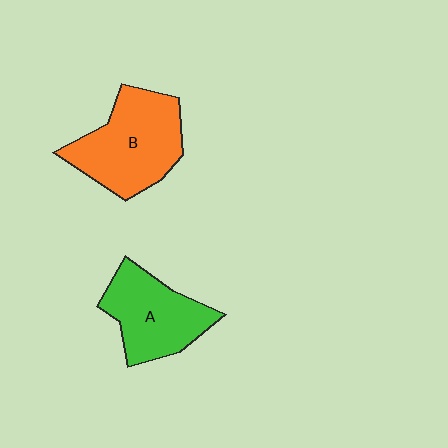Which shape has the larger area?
Shape B (orange).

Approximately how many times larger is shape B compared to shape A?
Approximately 1.2 times.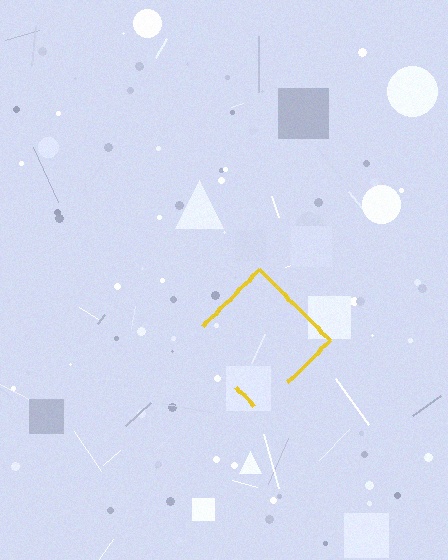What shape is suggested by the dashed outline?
The dashed outline suggests a diamond.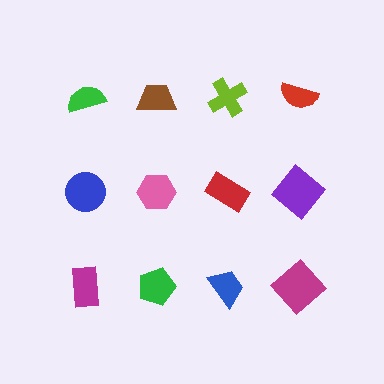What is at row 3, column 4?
A magenta diamond.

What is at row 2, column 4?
A purple diamond.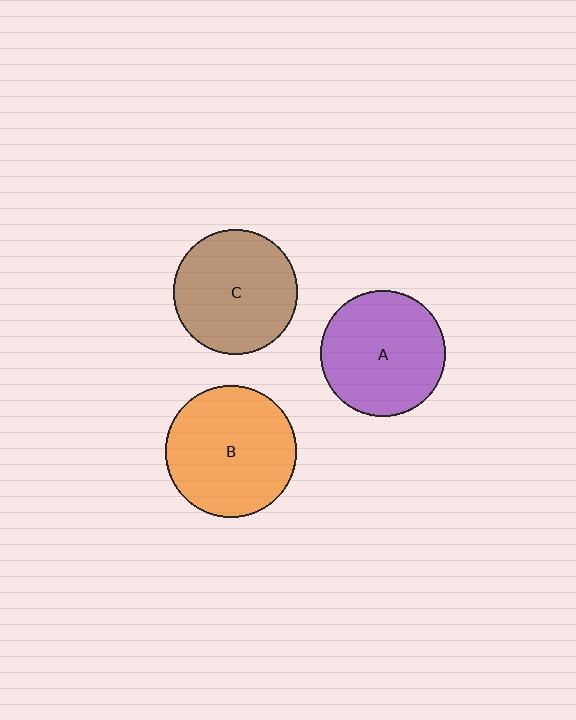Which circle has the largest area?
Circle B (orange).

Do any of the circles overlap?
No, none of the circles overlap.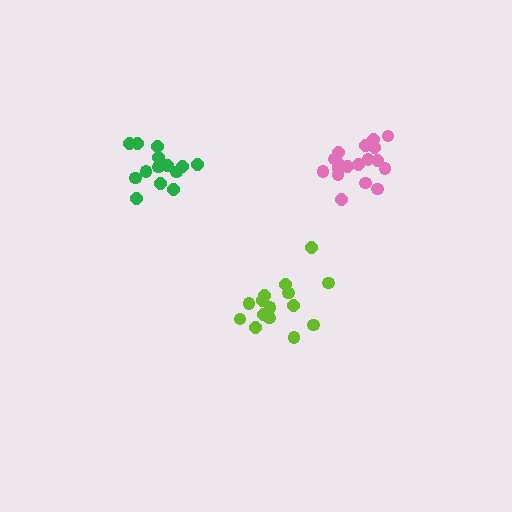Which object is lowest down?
The lime cluster is bottommost.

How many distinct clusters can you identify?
There are 3 distinct clusters.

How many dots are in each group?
Group 1: 14 dots, Group 2: 15 dots, Group 3: 18 dots (47 total).